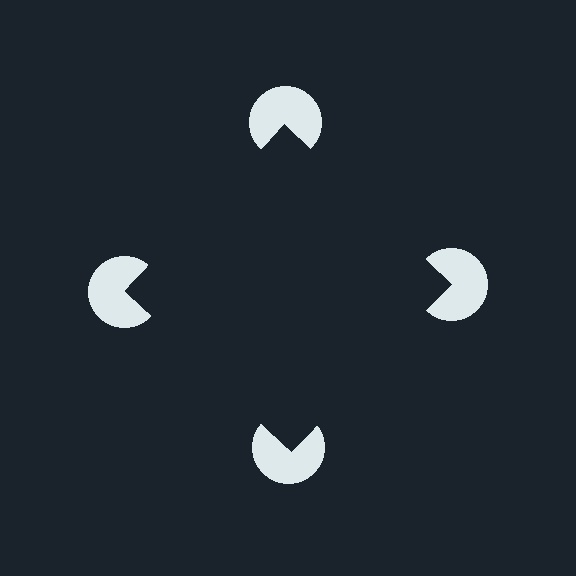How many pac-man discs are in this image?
There are 4 — one at each vertex of the illusory square.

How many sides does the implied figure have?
4 sides.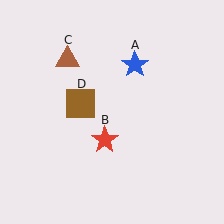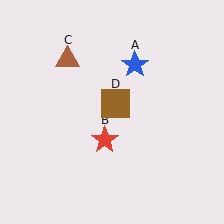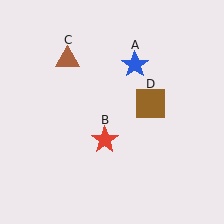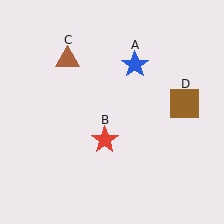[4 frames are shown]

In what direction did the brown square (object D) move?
The brown square (object D) moved right.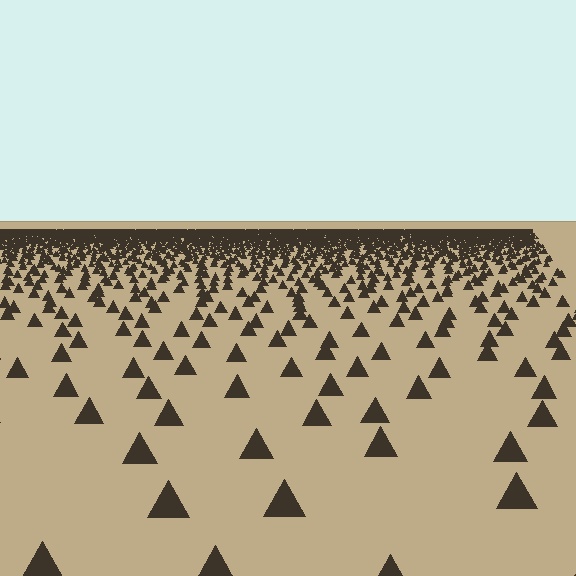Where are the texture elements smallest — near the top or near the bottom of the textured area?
Near the top.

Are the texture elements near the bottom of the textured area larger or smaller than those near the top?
Larger. Near the bottom, elements are closer to the viewer and appear at a bigger on-screen size.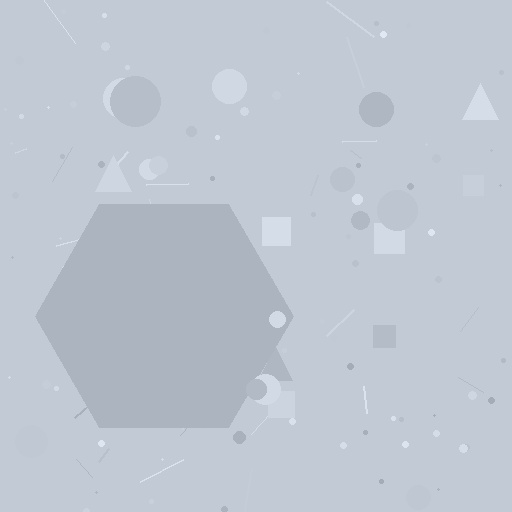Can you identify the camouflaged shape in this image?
The camouflaged shape is a hexagon.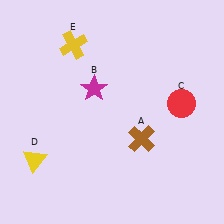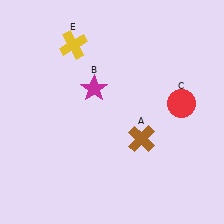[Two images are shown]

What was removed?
The yellow triangle (D) was removed in Image 2.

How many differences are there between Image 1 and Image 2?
There is 1 difference between the two images.